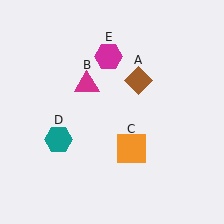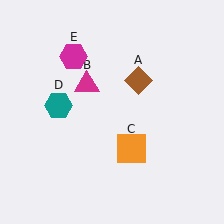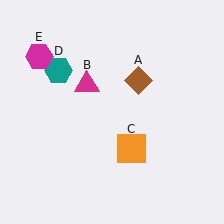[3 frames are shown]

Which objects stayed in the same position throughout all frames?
Brown diamond (object A) and magenta triangle (object B) and orange square (object C) remained stationary.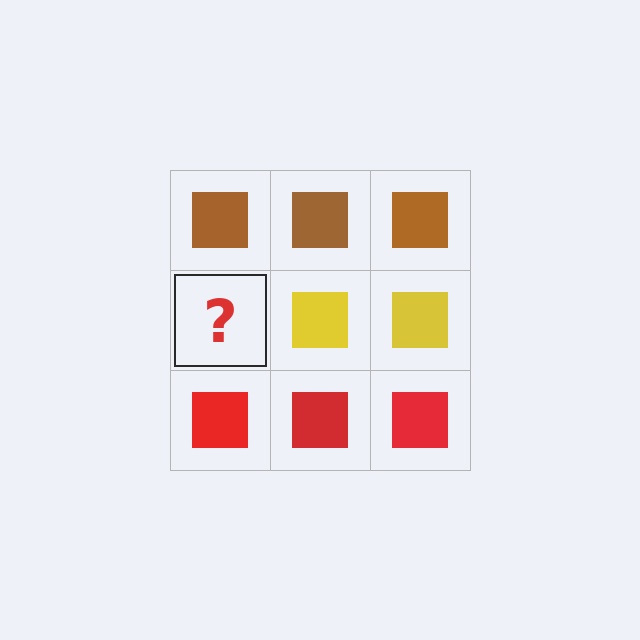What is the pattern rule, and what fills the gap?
The rule is that each row has a consistent color. The gap should be filled with a yellow square.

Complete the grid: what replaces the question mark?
The question mark should be replaced with a yellow square.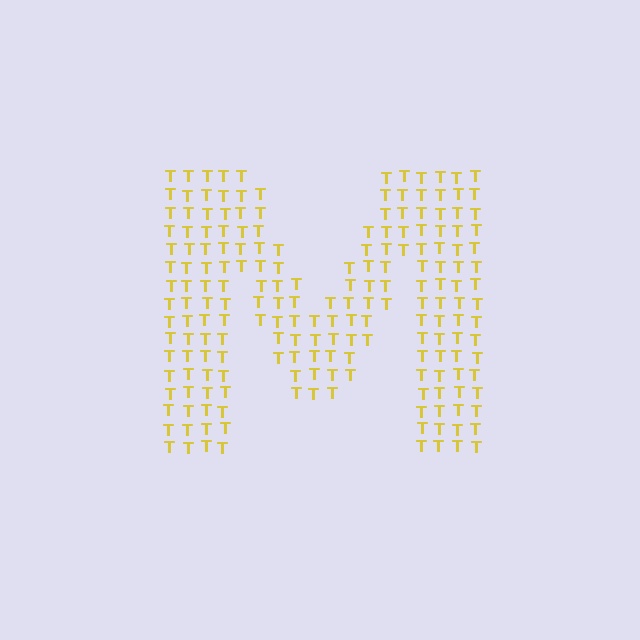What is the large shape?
The large shape is the letter M.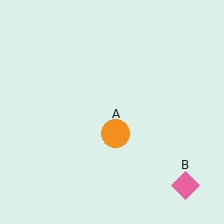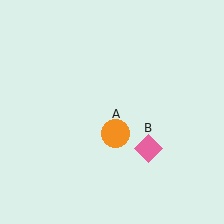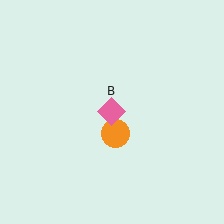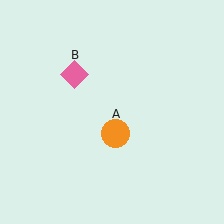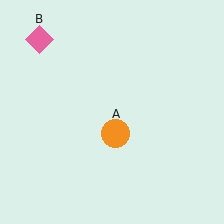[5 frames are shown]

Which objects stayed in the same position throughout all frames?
Orange circle (object A) remained stationary.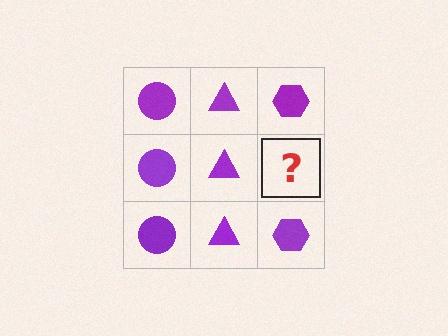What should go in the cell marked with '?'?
The missing cell should contain a purple hexagon.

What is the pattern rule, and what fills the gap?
The rule is that each column has a consistent shape. The gap should be filled with a purple hexagon.